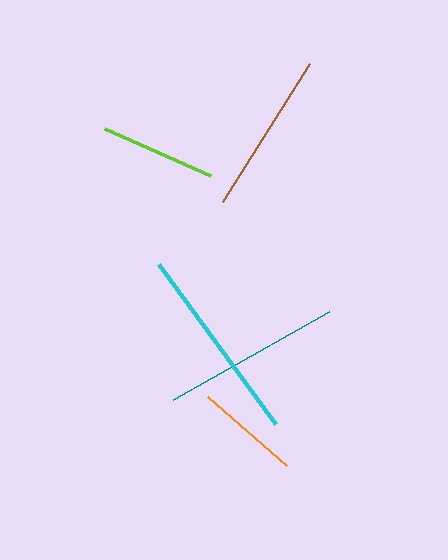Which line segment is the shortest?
The orange line is the shortest at approximately 104 pixels.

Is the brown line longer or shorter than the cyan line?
The cyan line is longer than the brown line.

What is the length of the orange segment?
The orange segment is approximately 104 pixels long.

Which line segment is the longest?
The cyan line is the longest at approximately 198 pixels.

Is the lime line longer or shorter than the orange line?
The lime line is longer than the orange line.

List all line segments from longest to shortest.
From longest to shortest: cyan, teal, brown, lime, orange.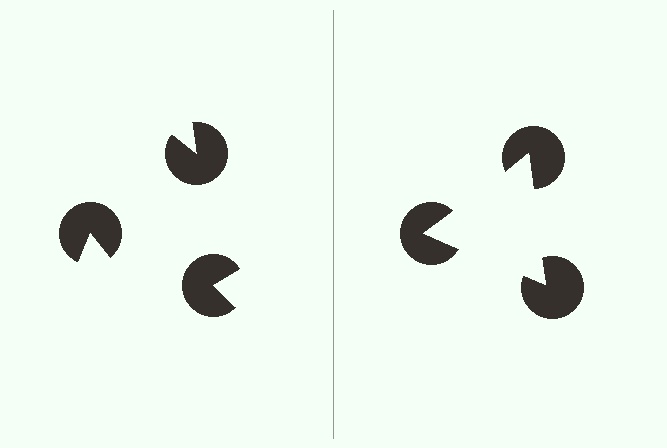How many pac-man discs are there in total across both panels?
6 — 3 on each side.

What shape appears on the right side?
An illusory triangle.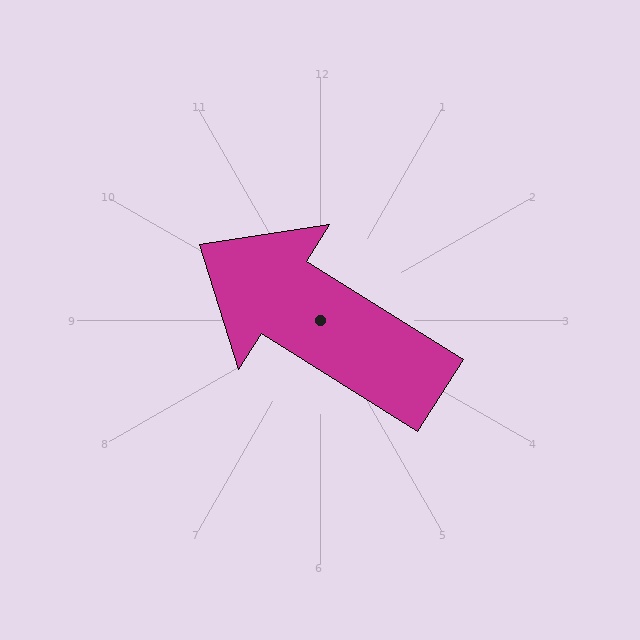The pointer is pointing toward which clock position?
Roughly 10 o'clock.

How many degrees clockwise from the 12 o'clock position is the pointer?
Approximately 302 degrees.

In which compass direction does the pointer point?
Northwest.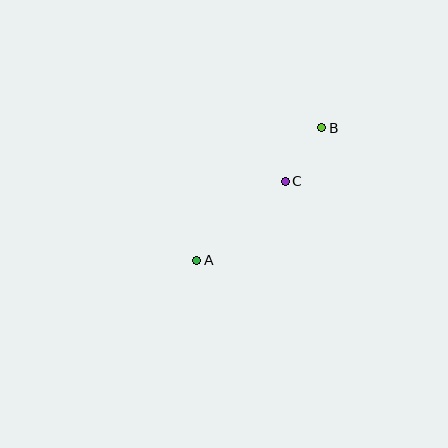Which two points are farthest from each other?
Points A and B are farthest from each other.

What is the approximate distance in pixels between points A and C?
The distance between A and C is approximately 119 pixels.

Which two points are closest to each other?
Points B and C are closest to each other.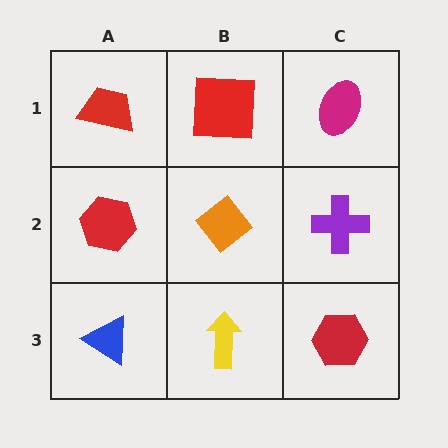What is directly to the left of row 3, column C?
A yellow arrow.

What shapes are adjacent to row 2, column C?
A magenta ellipse (row 1, column C), a red hexagon (row 3, column C), an orange diamond (row 2, column B).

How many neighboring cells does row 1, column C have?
2.